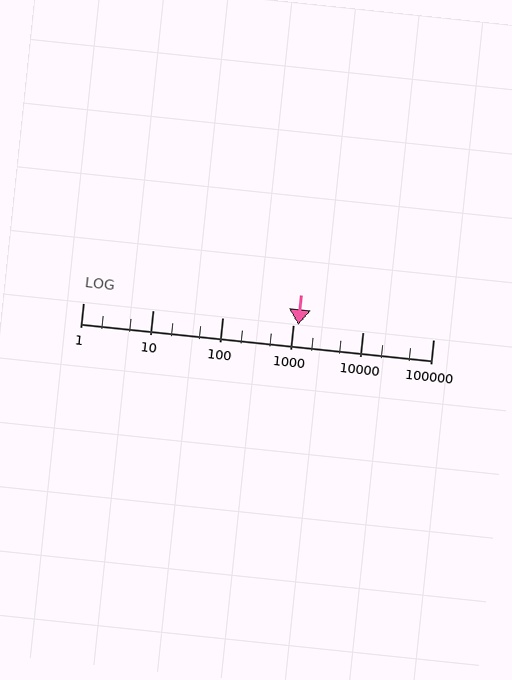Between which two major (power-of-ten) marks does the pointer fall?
The pointer is between 1000 and 10000.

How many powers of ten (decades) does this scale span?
The scale spans 5 decades, from 1 to 100000.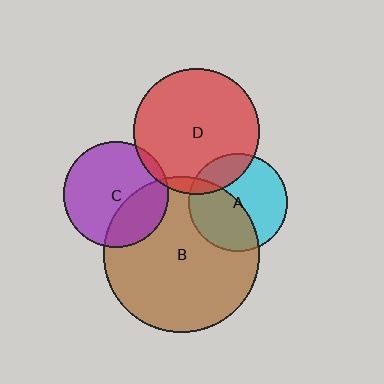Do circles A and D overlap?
Yes.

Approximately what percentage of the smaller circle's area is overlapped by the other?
Approximately 20%.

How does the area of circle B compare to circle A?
Approximately 2.5 times.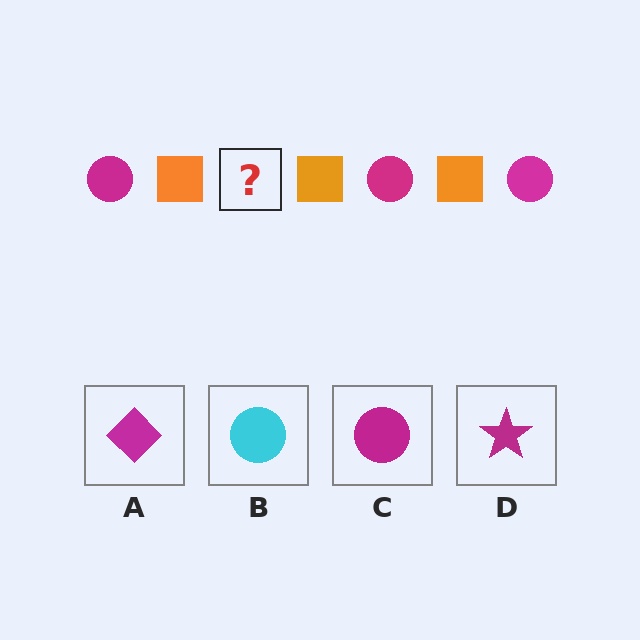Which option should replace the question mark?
Option C.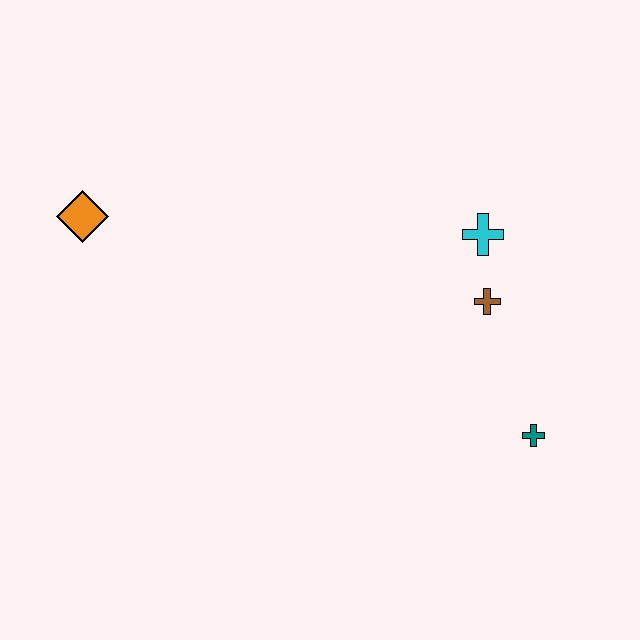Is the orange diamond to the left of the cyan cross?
Yes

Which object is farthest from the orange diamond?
The teal cross is farthest from the orange diamond.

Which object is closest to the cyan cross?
The brown cross is closest to the cyan cross.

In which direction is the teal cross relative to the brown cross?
The teal cross is below the brown cross.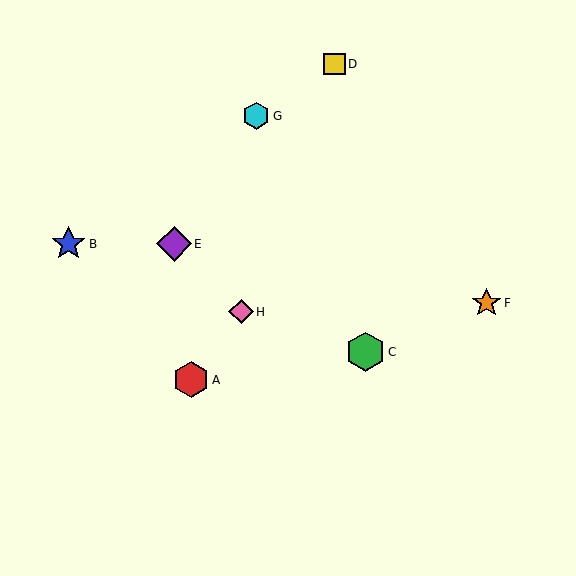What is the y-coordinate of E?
Object E is at y≈244.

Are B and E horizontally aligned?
Yes, both are at y≈244.